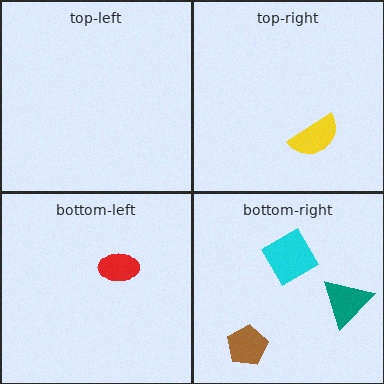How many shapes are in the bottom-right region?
3.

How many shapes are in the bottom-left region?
1.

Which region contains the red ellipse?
The bottom-left region.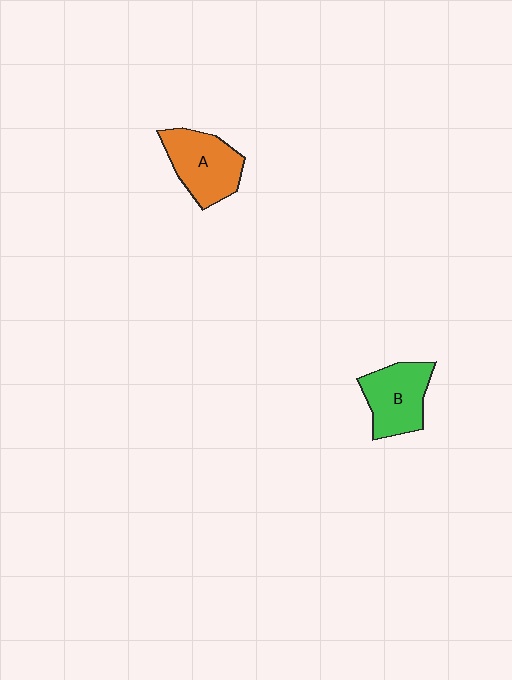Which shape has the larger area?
Shape A (orange).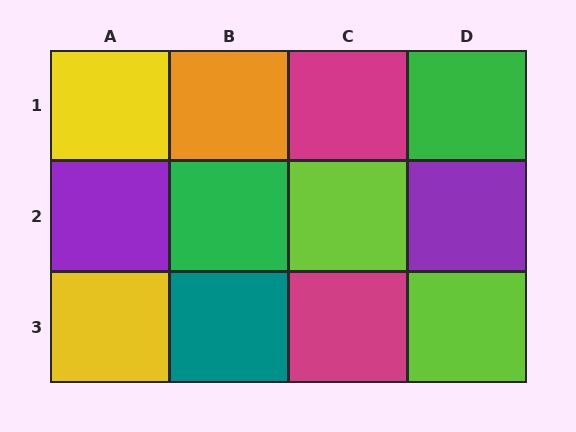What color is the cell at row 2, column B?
Green.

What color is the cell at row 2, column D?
Purple.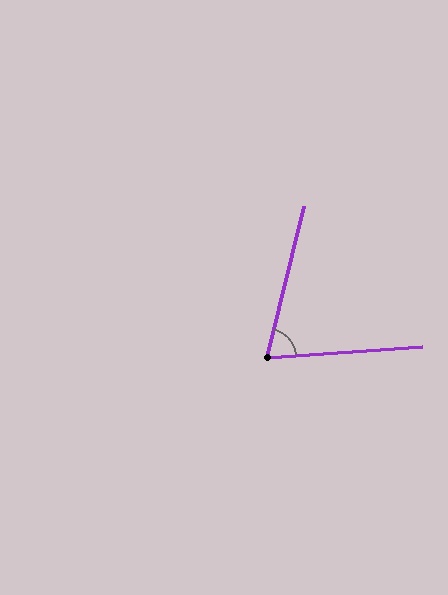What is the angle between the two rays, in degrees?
Approximately 72 degrees.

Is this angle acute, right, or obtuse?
It is acute.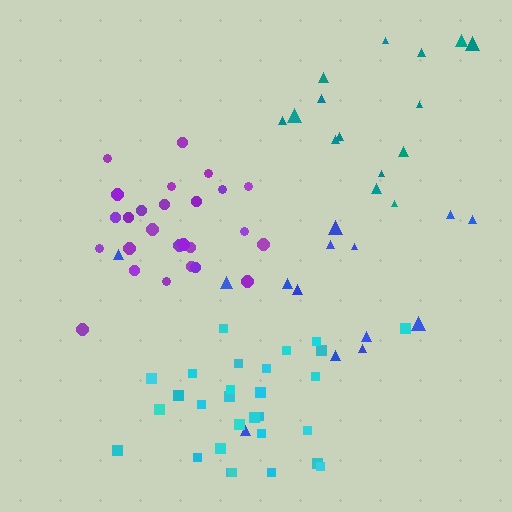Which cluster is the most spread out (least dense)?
Blue.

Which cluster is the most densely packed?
Cyan.